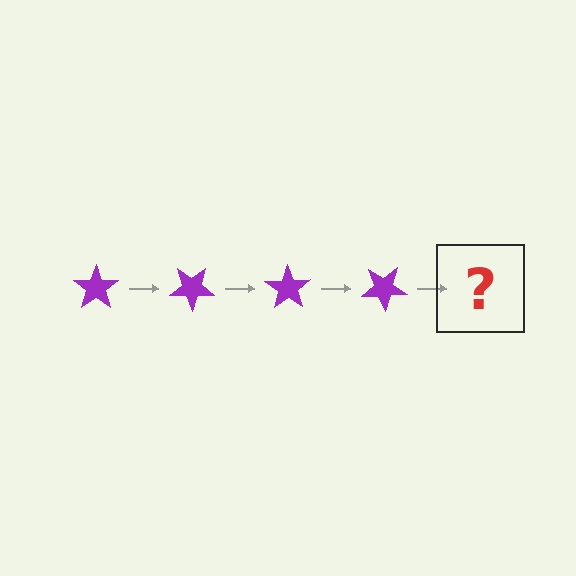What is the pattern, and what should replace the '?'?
The pattern is that the star rotates 35 degrees each step. The '?' should be a purple star rotated 140 degrees.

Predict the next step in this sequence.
The next step is a purple star rotated 140 degrees.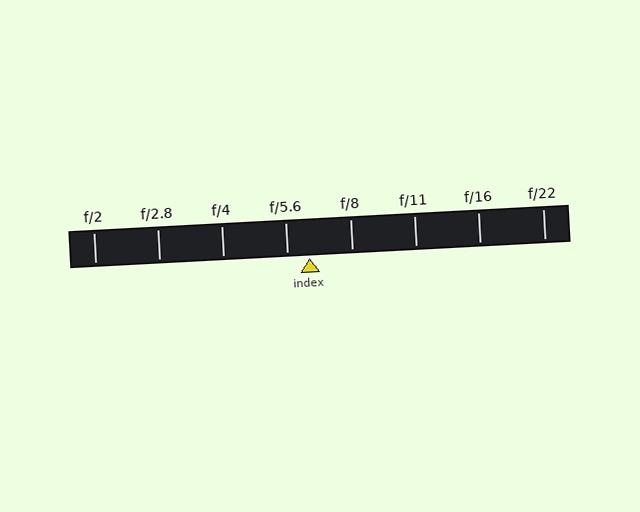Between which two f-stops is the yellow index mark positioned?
The index mark is between f/5.6 and f/8.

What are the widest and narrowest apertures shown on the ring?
The widest aperture shown is f/2 and the narrowest is f/22.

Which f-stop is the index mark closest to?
The index mark is closest to f/5.6.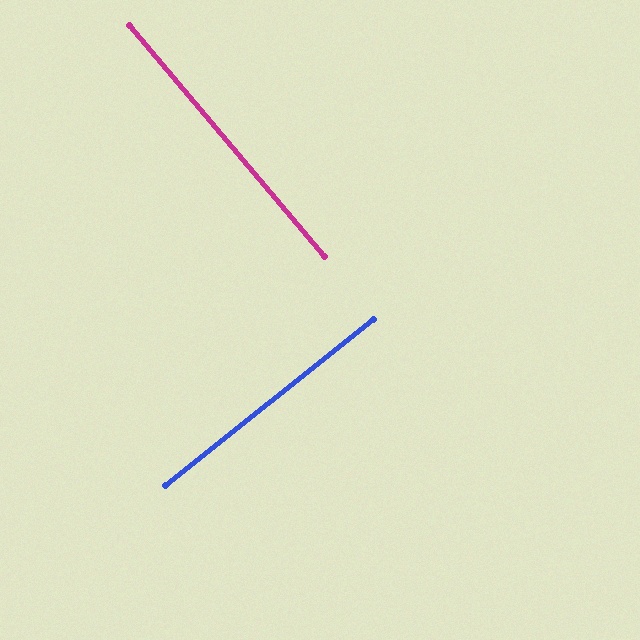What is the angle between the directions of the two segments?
Approximately 89 degrees.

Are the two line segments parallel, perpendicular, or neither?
Perpendicular — they meet at approximately 89°.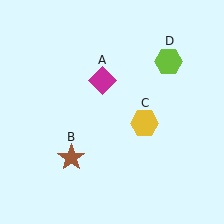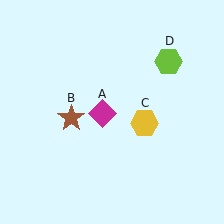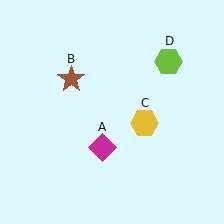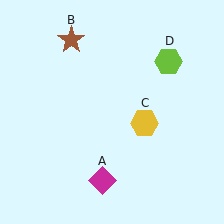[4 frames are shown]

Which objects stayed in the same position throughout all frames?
Yellow hexagon (object C) and lime hexagon (object D) remained stationary.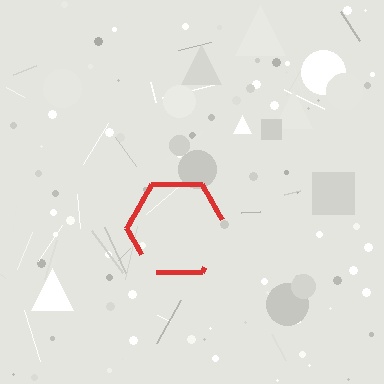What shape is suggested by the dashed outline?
The dashed outline suggests a hexagon.